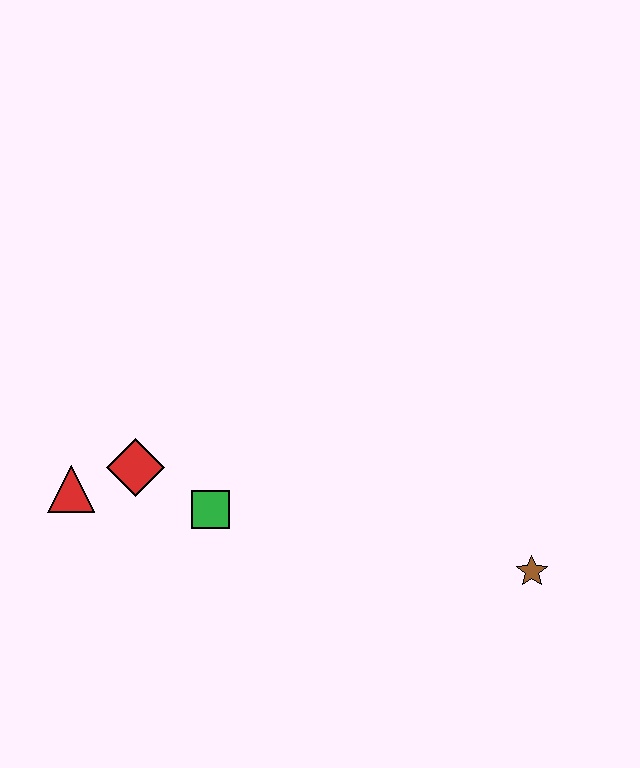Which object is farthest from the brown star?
The red triangle is farthest from the brown star.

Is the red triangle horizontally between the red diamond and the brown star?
No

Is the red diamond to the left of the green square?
Yes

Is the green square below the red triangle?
Yes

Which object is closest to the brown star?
The green square is closest to the brown star.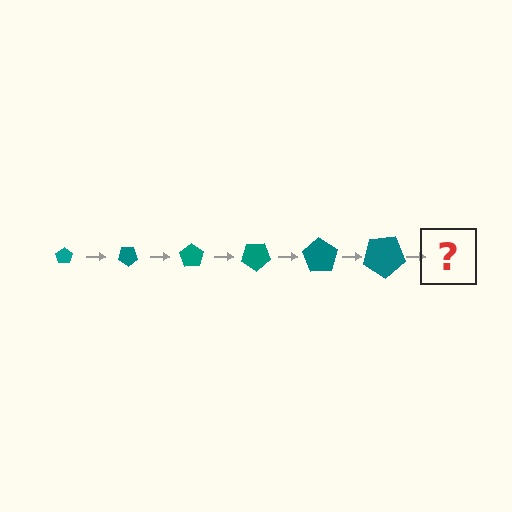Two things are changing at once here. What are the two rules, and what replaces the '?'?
The two rules are that the pentagon grows larger each step and it rotates 35 degrees each step. The '?' should be a pentagon, larger than the previous one and rotated 210 degrees from the start.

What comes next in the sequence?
The next element should be a pentagon, larger than the previous one and rotated 210 degrees from the start.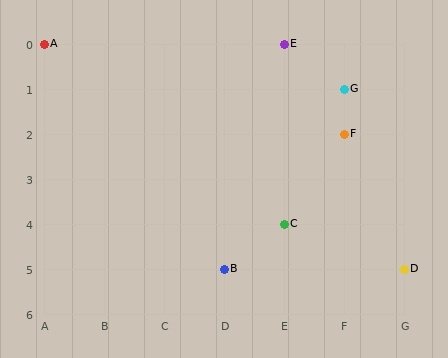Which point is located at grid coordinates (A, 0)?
Point A is at (A, 0).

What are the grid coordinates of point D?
Point D is at grid coordinates (G, 5).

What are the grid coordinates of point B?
Point B is at grid coordinates (D, 5).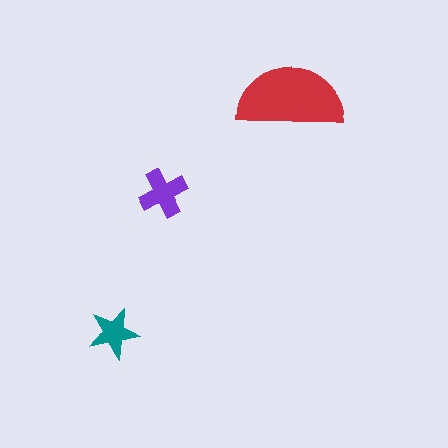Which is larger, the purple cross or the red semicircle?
The red semicircle.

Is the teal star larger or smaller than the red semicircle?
Smaller.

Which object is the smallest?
The teal star.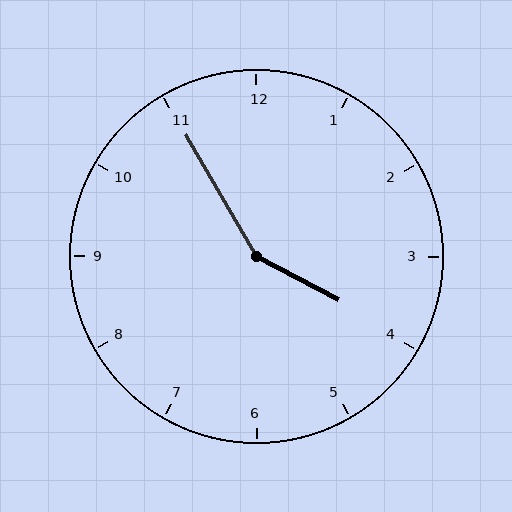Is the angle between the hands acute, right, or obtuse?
It is obtuse.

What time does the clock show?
3:55.